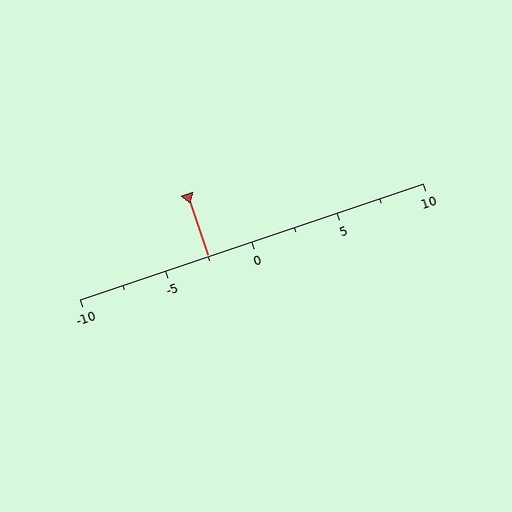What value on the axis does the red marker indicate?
The marker indicates approximately -2.5.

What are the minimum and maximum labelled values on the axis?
The axis runs from -10 to 10.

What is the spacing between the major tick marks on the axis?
The major ticks are spaced 5 apart.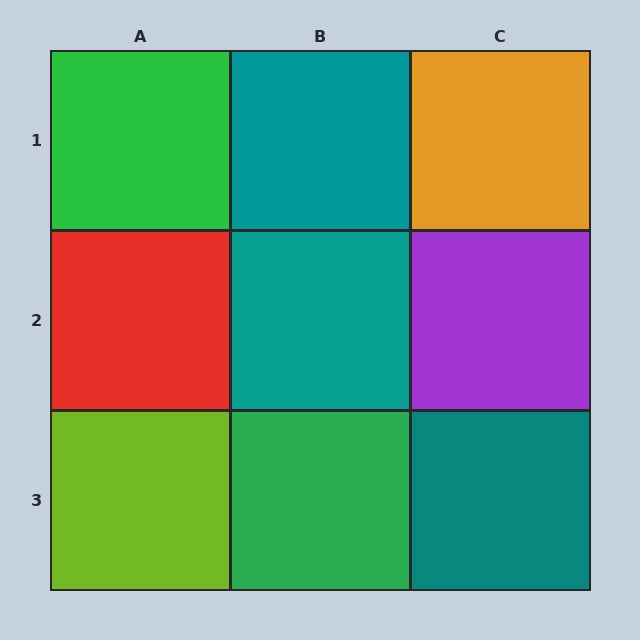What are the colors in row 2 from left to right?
Red, teal, purple.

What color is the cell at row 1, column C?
Orange.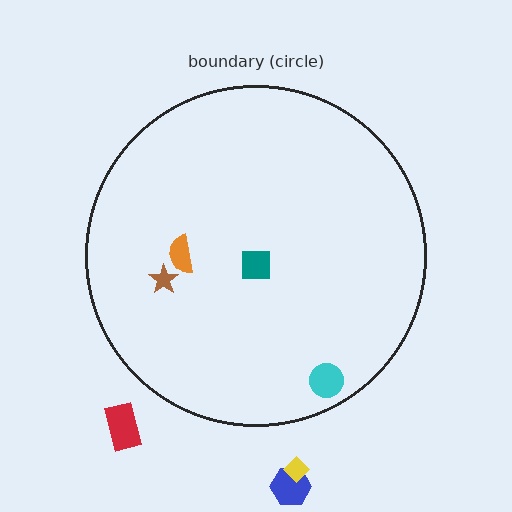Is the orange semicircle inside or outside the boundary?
Inside.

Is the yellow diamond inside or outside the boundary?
Outside.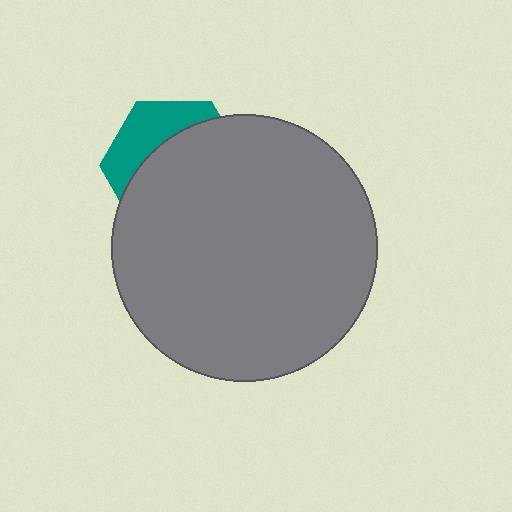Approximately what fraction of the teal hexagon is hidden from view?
Roughly 68% of the teal hexagon is hidden behind the gray circle.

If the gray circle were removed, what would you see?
You would see the complete teal hexagon.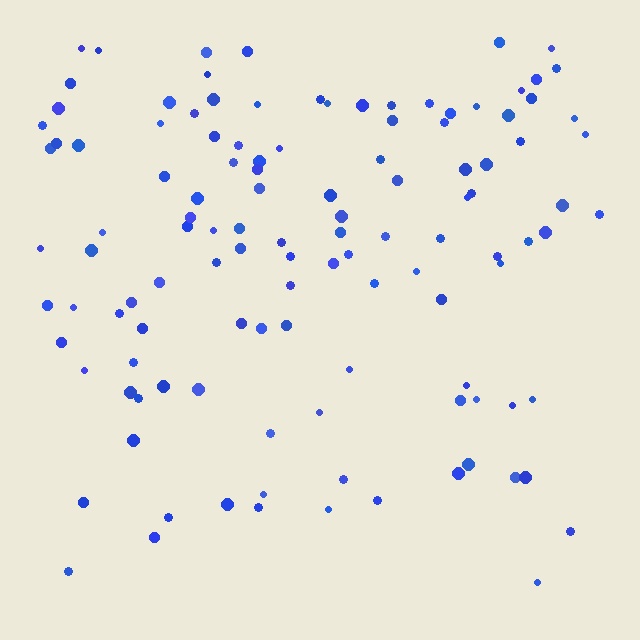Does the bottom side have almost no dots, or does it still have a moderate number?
Still a moderate number, just noticeably fewer than the top.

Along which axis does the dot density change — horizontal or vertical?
Vertical.